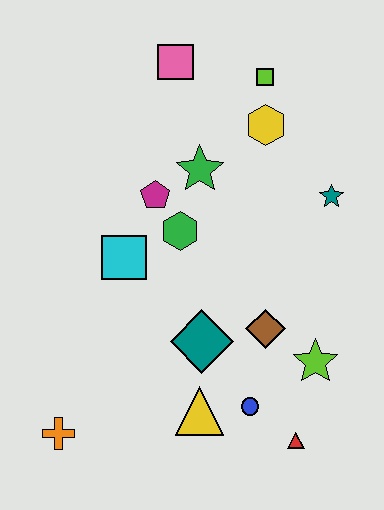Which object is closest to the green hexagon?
The magenta pentagon is closest to the green hexagon.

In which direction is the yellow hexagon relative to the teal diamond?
The yellow hexagon is above the teal diamond.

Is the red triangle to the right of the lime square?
Yes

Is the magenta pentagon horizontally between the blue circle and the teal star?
No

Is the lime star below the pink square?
Yes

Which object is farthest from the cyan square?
The red triangle is farthest from the cyan square.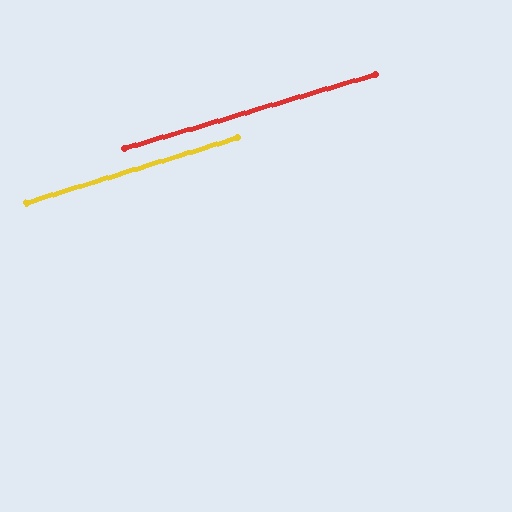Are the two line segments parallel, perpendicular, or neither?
Parallel — their directions differ by only 0.8°.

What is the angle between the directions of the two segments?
Approximately 1 degree.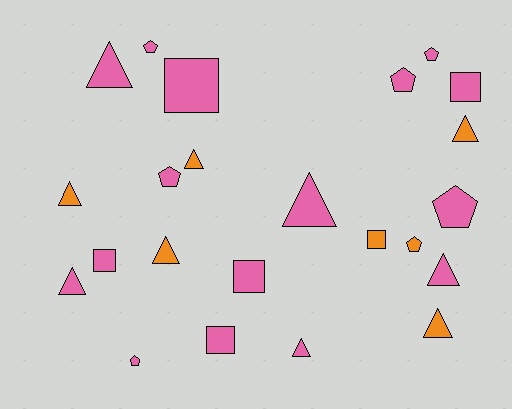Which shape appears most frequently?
Triangle, with 10 objects.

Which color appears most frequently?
Pink, with 16 objects.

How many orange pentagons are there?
There is 1 orange pentagon.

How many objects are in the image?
There are 23 objects.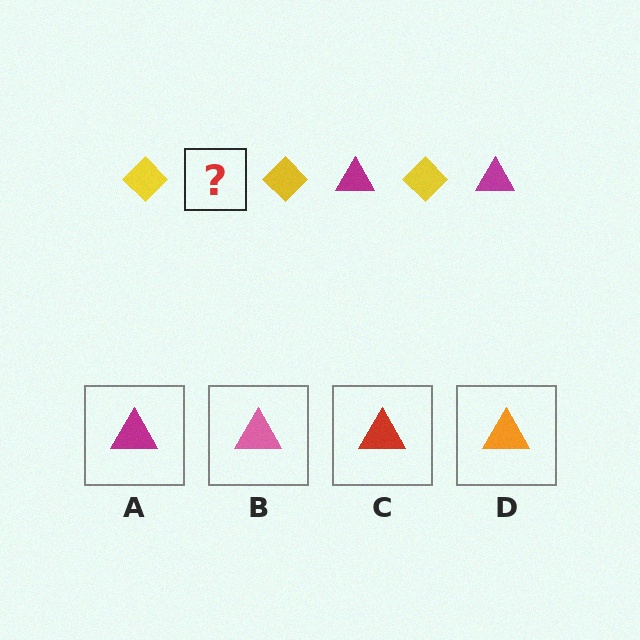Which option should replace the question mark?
Option A.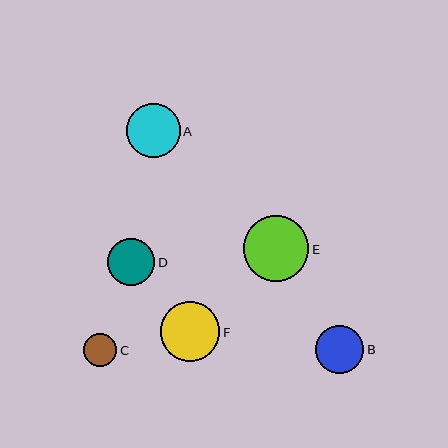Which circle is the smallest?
Circle C is the smallest with a size of approximately 33 pixels.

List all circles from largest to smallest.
From largest to smallest: E, F, A, B, D, C.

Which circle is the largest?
Circle E is the largest with a size of approximately 66 pixels.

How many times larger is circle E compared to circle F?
Circle E is approximately 1.1 times the size of circle F.